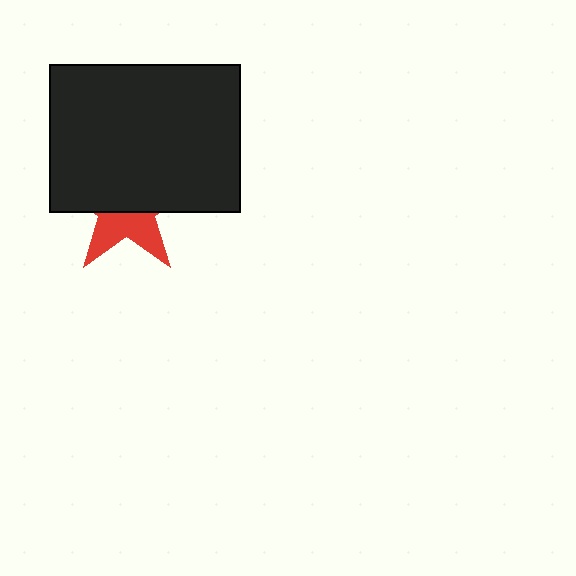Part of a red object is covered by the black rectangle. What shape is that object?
It is a star.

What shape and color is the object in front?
The object in front is a black rectangle.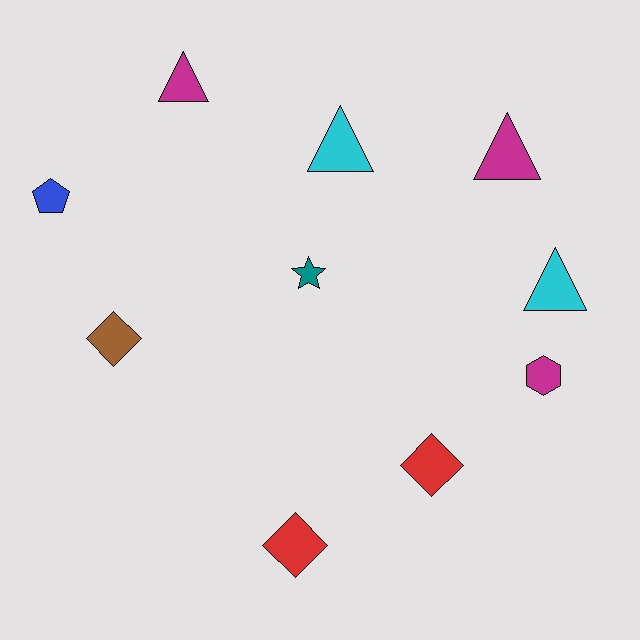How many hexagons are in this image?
There is 1 hexagon.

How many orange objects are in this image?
There are no orange objects.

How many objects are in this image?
There are 10 objects.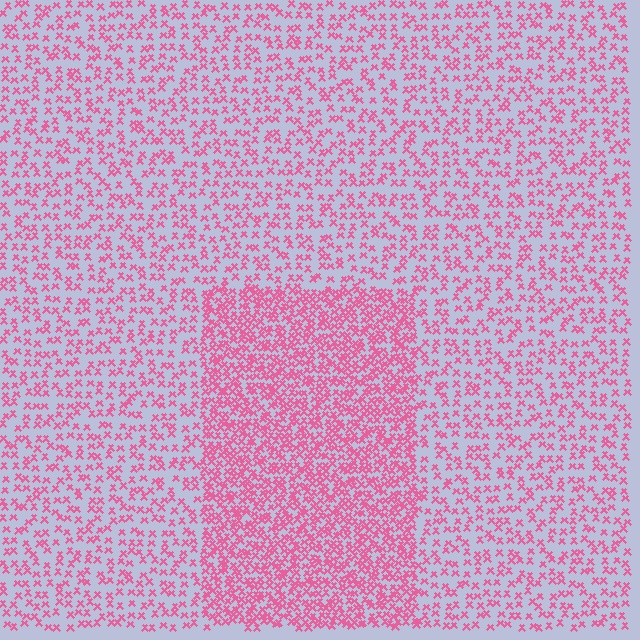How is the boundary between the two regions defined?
The boundary is defined by a change in element density (approximately 2.1x ratio). All elements are the same color, size, and shape.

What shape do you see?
I see a rectangle.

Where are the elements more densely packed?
The elements are more densely packed inside the rectangle boundary.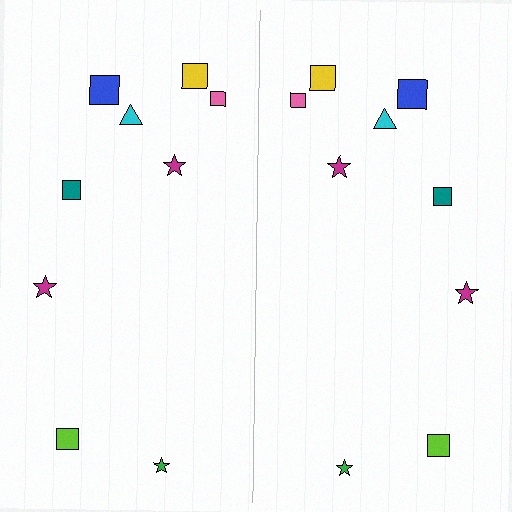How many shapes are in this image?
There are 18 shapes in this image.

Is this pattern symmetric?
Yes, this pattern has bilateral (reflection) symmetry.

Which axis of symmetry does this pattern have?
The pattern has a vertical axis of symmetry running through the center of the image.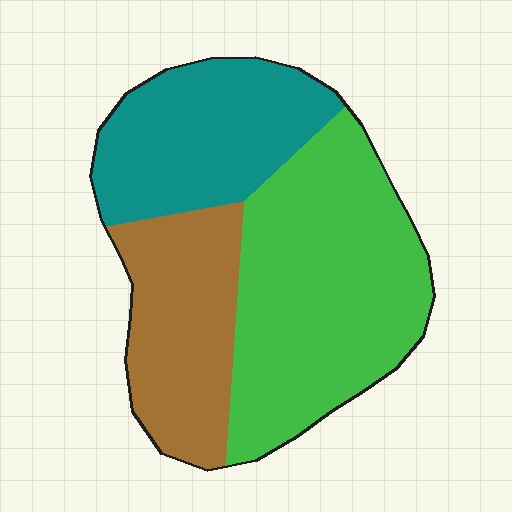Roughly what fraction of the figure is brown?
Brown covers roughly 25% of the figure.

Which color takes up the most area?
Green, at roughly 45%.